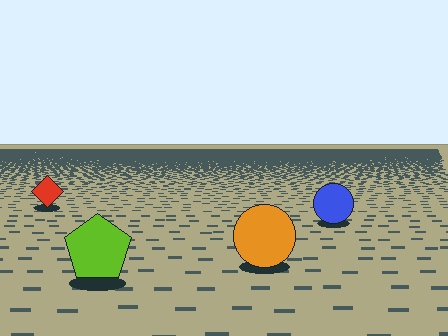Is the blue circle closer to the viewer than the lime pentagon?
No. The lime pentagon is closer — you can tell from the texture gradient: the ground texture is coarser near it.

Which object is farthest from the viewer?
The red diamond is farthest from the viewer. It appears smaller and the ground texture around it is denser.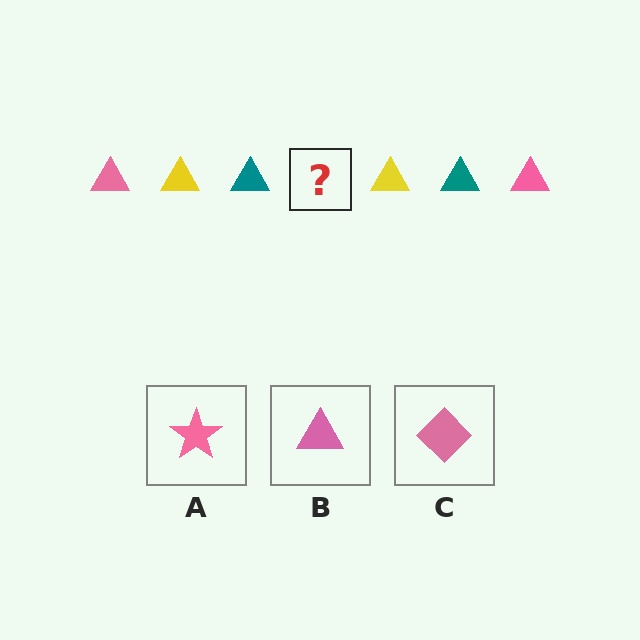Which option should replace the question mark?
Option B.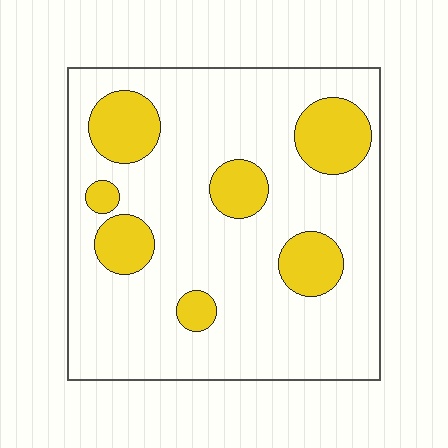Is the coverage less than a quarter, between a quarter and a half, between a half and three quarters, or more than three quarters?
Less than a quarter.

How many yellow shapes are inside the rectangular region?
7.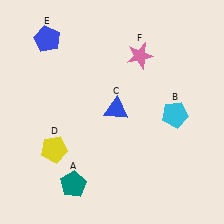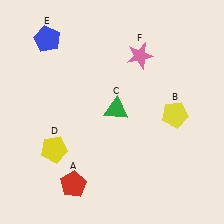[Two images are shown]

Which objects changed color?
A changed from teal to red. B changed from cyan to yellow. C changed from blue to green.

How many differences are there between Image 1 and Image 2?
There are 3 differences between the two images.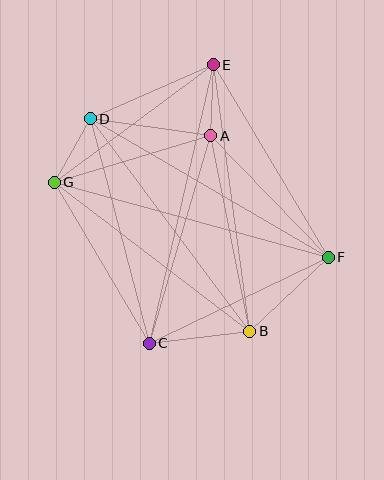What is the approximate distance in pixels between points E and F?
The distance between E and F is approximately 224 pixels.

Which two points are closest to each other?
Points A and E are closest to each other.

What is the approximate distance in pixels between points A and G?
The distance between A and G is approximately 163 pixels.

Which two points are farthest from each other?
Points C and E are farthest from each other.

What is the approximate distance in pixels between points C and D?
The distance between C and D is approximately 232 pixels.